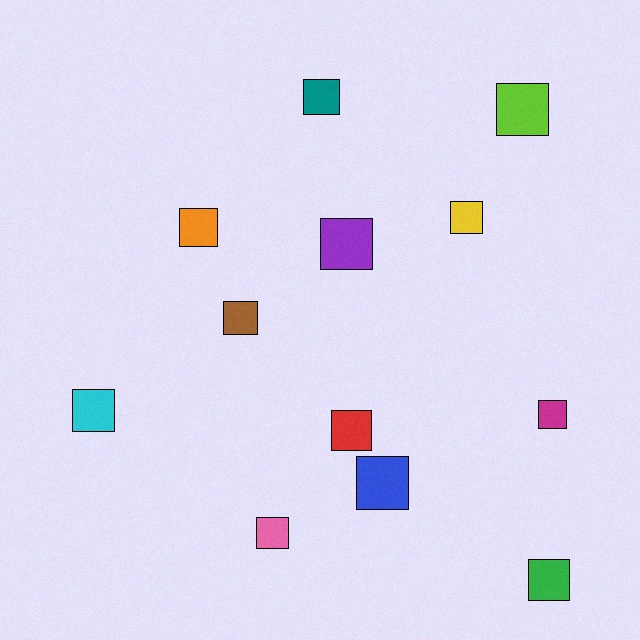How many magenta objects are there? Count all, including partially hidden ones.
There is 1 magenta object.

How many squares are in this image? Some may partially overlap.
There are 12 squares.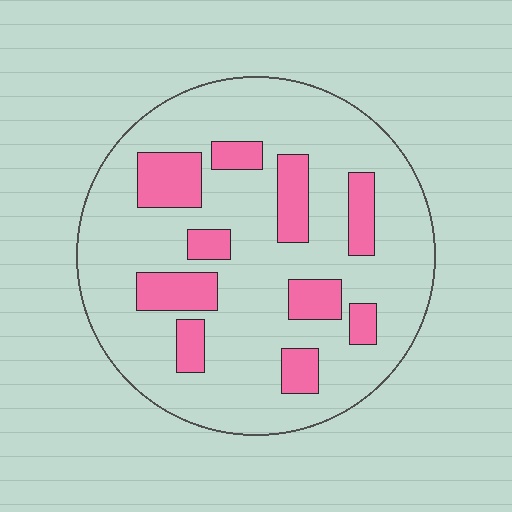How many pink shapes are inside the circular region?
10.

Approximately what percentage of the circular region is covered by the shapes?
Approximately 20%.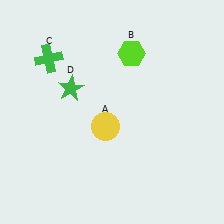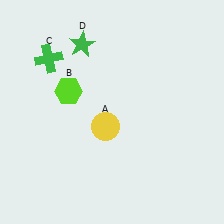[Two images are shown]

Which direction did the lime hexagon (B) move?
The lime hexagon (B) moved left.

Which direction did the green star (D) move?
The green star (D) moved up.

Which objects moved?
The objects that moved are: the lime hexagon (B), the green star (D).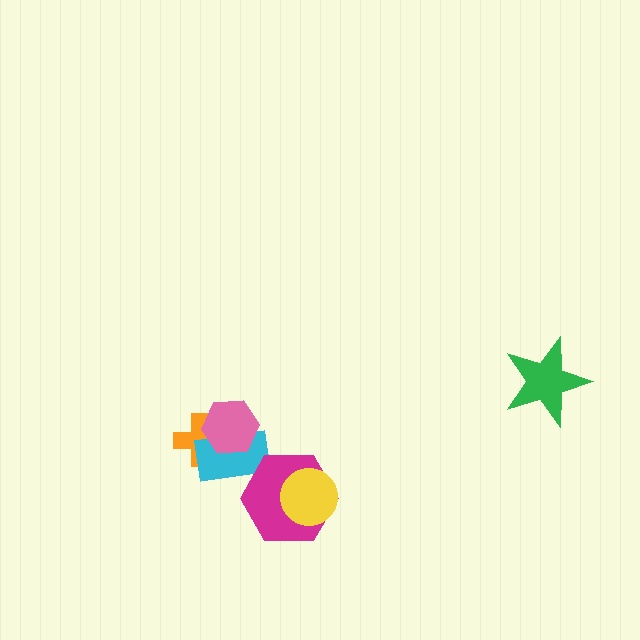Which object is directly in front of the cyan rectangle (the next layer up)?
The pink hexagon is directly in front of the cyan rectangle.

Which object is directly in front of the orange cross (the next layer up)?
The cyan rectangle is directly in front of the orange cross.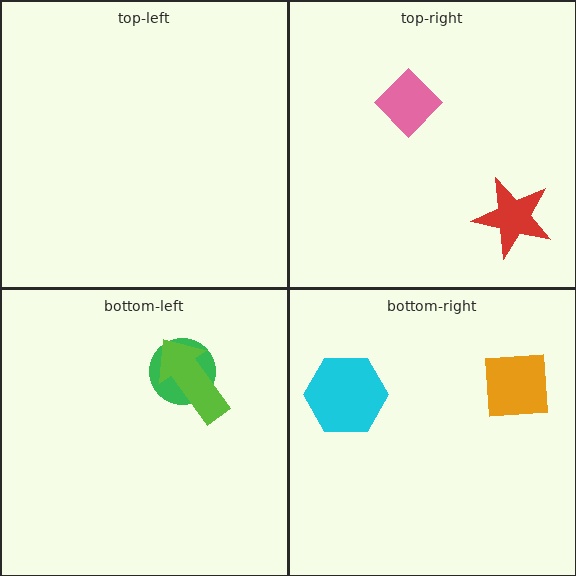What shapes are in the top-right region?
The red star, the pink diamond.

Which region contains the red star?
The top-right region.